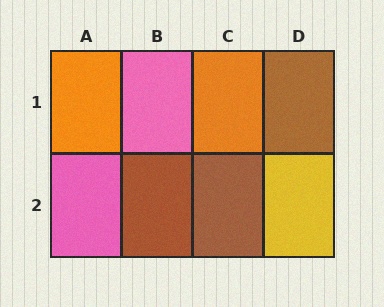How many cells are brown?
3 cells are brown.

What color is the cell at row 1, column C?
Orange.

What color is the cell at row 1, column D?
Brown.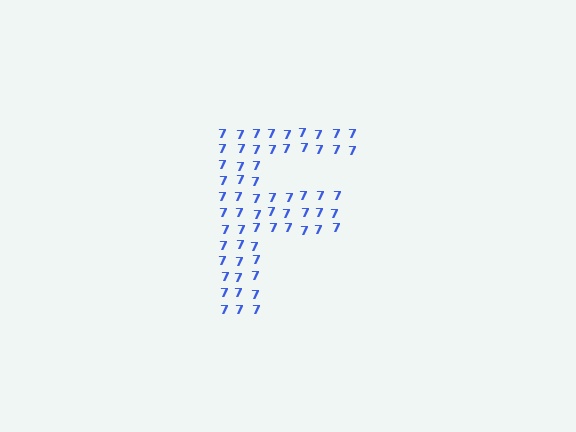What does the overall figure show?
The overall figure shows the letter F.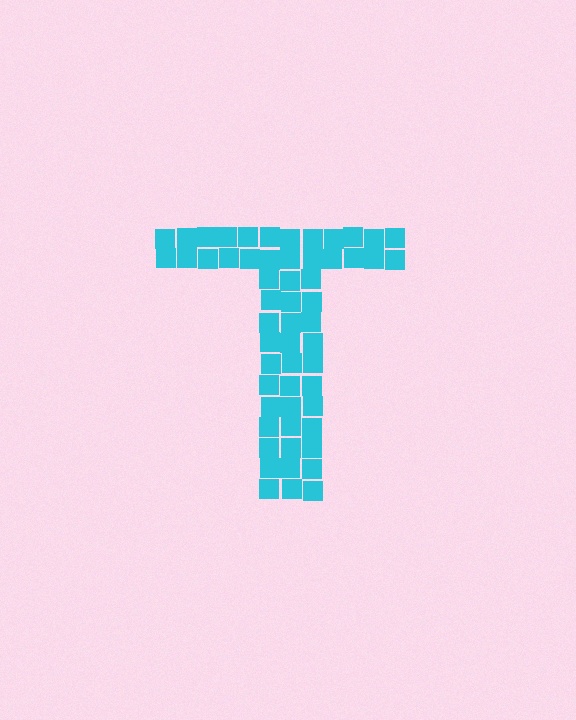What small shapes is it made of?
It is made of small squares.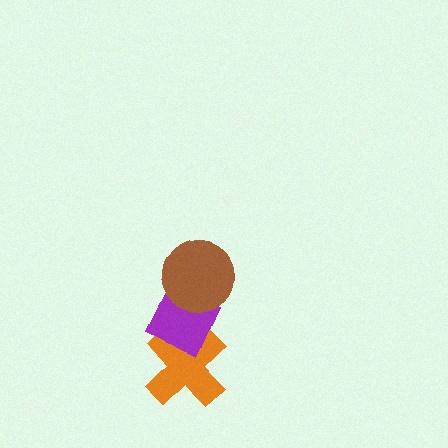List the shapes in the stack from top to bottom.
From top to bottom: the brown circle, the purple diamond, the orange cross.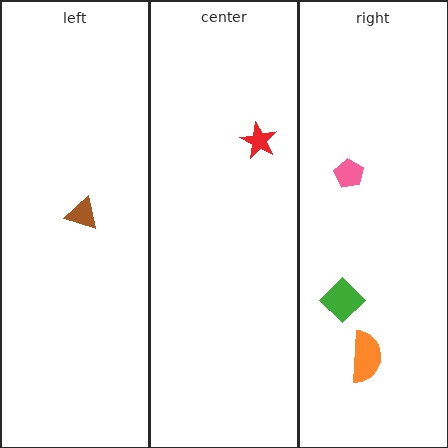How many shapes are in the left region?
1.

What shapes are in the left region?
The brown triangle.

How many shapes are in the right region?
3.